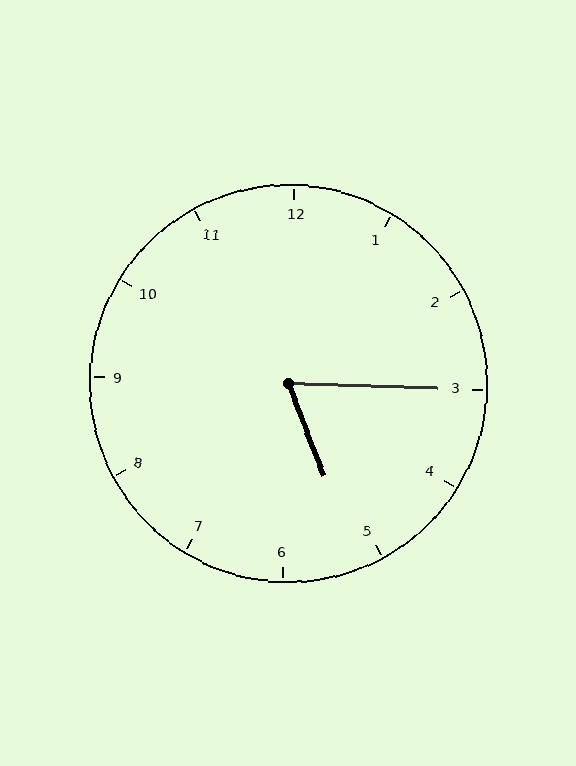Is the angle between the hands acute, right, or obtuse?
It is acute.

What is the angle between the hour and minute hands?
Approximately 68 degrees.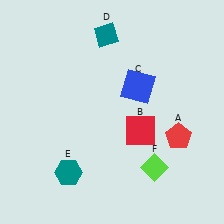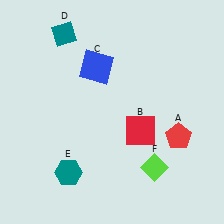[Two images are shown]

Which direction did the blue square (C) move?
The blue square (C) moved left.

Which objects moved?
The objects that moved are: the blue square (C), the teal diamond (D).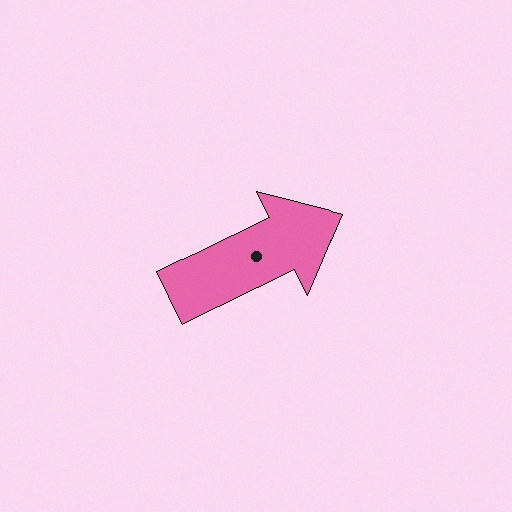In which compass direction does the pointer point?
Northeast.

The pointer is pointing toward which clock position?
Roughly 2 o'clock.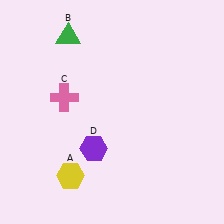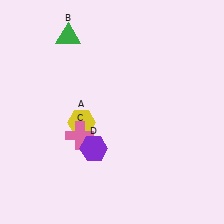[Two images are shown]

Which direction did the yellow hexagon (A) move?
The yellow hexagon (A) moved up.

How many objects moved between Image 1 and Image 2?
2 objects moved between the two images.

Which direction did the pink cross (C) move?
The pink cross (C) moved down.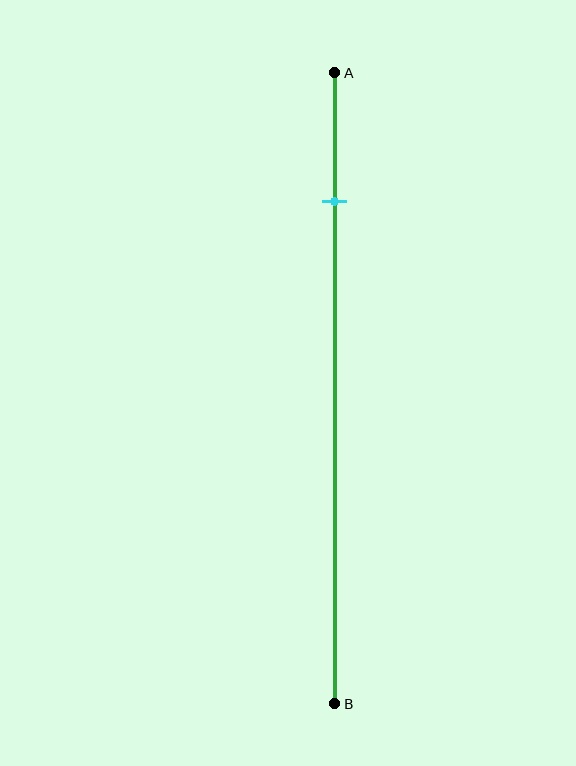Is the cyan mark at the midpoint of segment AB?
No, the mark is at about 20% from A, not at the 50% midpoint.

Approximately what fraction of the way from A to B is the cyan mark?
The cyan mark is approximately 20% of the way from A to B.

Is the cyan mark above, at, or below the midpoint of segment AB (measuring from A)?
The cyan mark is above the midpoint of segment AB.